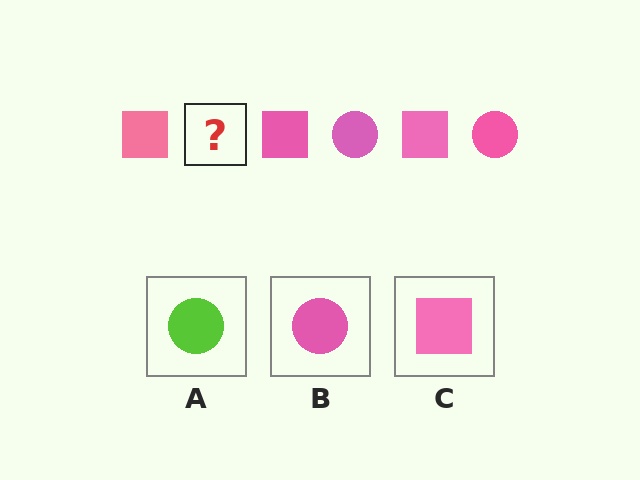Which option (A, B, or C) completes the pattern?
B.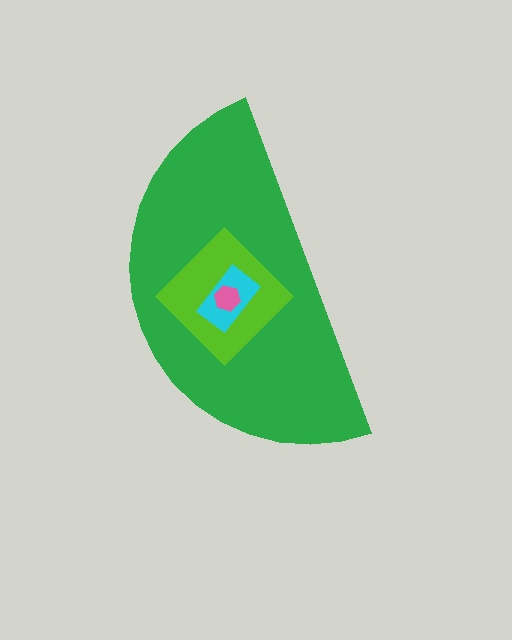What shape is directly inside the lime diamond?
The cyan rectangle.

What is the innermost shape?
The pink hexagon.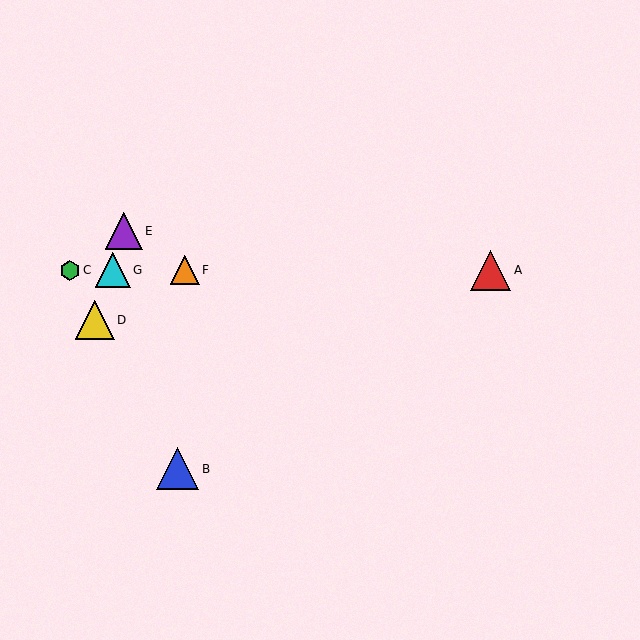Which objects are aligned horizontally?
Objects A, C, F, G are aligned horizontally.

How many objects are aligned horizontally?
4 objects (A, C, F, G) are aligned horizontally.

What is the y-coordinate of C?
Object C is at y≈270.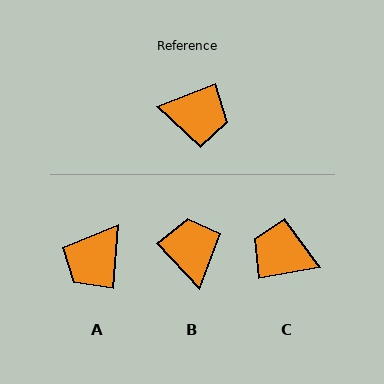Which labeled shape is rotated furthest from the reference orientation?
C, about 169 degrees away.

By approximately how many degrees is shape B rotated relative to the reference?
Approximately 112 degrees counter-clockwise.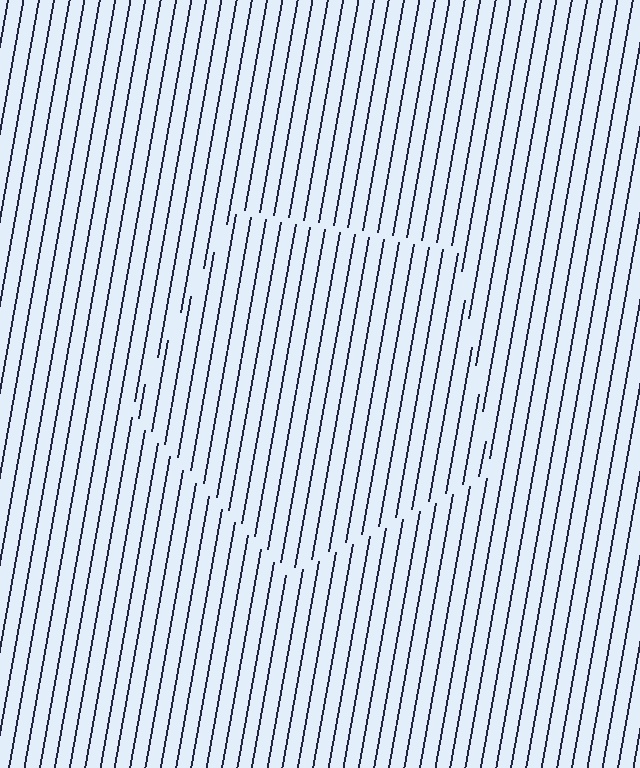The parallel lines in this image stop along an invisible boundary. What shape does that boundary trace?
An illusory pentagon. The interior of the shape contains the same grating, shifted by half a period — the contour is defined by the phase discontinuity where line-ends from the inner and outer gratings abut.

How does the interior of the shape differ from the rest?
The interior of the shape contains the same grating, shifted by half a period — the contour is defined by the phase discontinuity where line-ends from the inner and outer gratings abut.